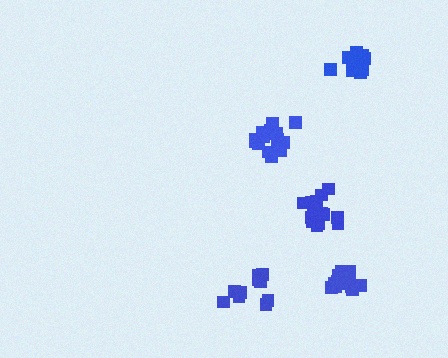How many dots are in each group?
Group 1: 12 dots, Group 2: 15 dots, Group 3: 16 dots, Group 4: 13 dots, Group 5: 10 dots (66 total).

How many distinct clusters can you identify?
There are 5 distinct clusters.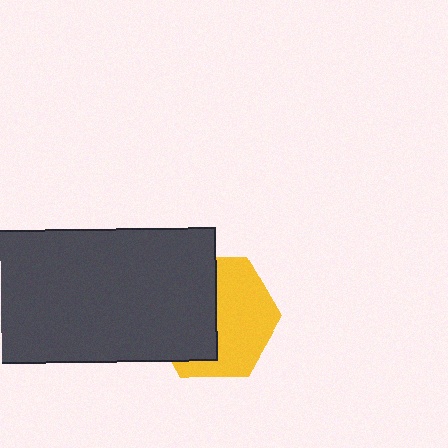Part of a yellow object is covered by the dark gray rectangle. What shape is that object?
It is a hexagon.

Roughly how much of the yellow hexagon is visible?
About half of it is visible (roughly 52%).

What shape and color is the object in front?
The object in front is a dark gray rectangle.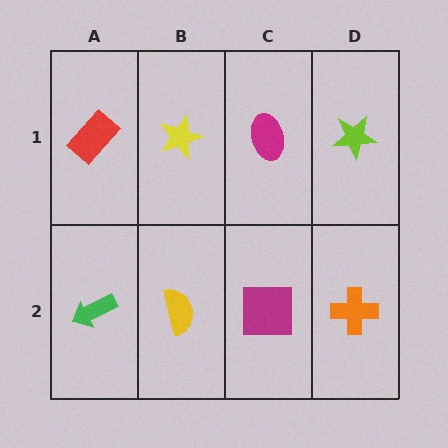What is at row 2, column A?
A green arrow.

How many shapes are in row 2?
4 shapes.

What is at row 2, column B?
A yellow semicircle.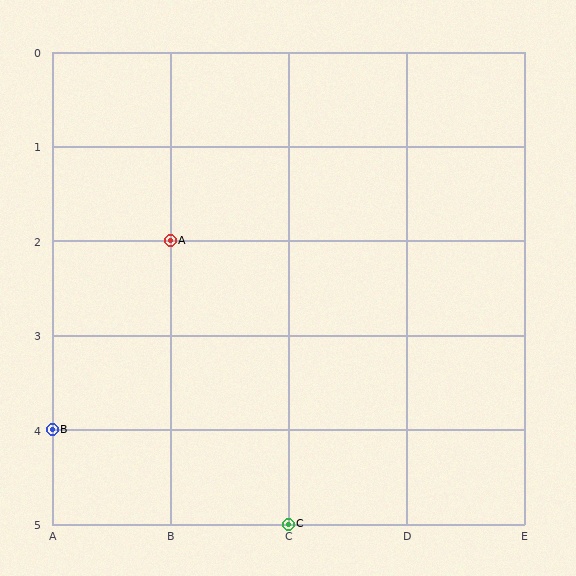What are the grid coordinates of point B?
Point B is at grid coordinates (A, 4).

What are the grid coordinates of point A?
Point A is at grid coordinates (B, 2).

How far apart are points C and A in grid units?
Points C and A are 1 column and 3 rows apart (about 3.2 grid units diagonally).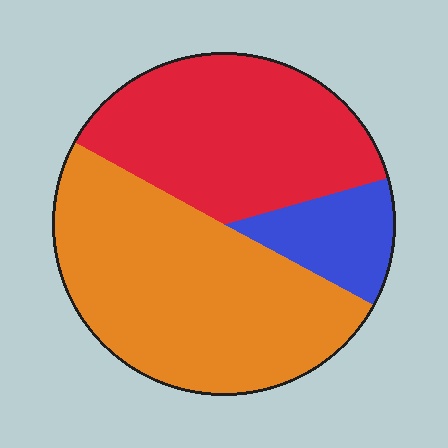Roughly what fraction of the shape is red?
Red takes up between a quarter and a half of the shape.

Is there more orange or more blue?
Orange.